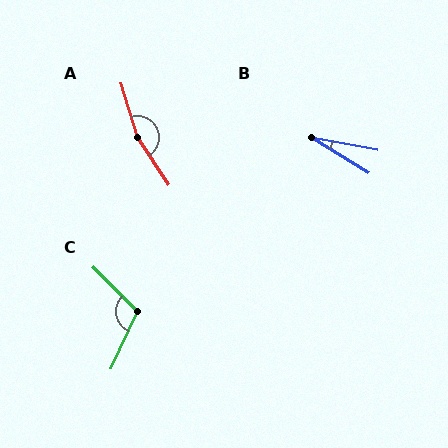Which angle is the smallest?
B, at approximately 22 degrees.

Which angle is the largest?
A, at approximately 163 degrees.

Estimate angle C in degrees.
Approximately 111 degrees.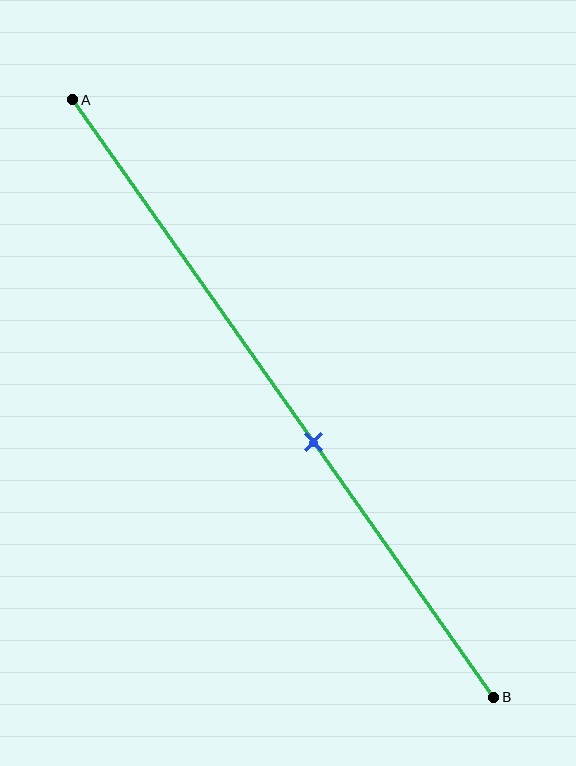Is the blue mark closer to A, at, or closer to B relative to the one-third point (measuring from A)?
The blue mark is closer to point B than the one-third point of segment AB.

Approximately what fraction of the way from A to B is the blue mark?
The blue mark is approximately 55% of the way from A to B.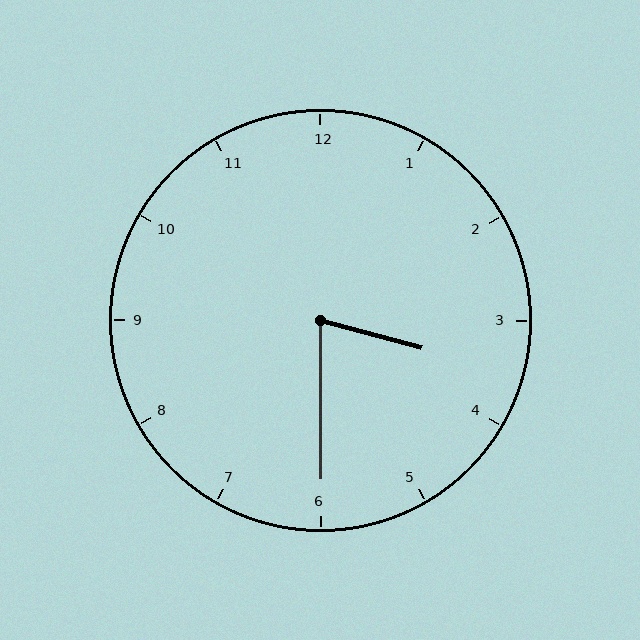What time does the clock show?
3:30.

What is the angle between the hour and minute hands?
Approximately 75 degrees.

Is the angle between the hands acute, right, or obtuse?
It is acute.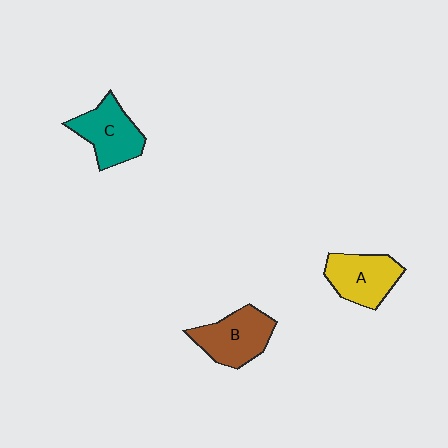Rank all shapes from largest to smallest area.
From largest to smallest: B (brown), C (teal), A (yellow).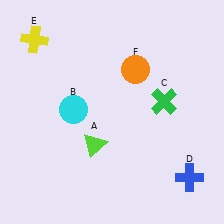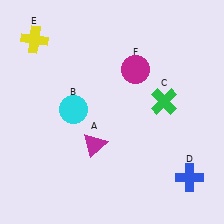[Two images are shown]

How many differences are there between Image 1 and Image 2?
There are 2 differences between the two images.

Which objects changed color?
A changed from lime to magenta. F changed from orange to magenta.